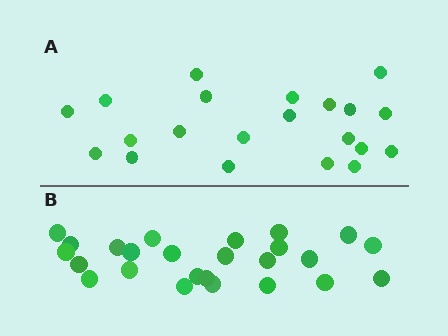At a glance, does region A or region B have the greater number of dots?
Region B (the bottom region) has more dots.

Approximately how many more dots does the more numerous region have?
Region B has about 4 more dots than region A.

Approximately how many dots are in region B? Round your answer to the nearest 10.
About 20 dots. (The exact count is 25, which rounds to 20.)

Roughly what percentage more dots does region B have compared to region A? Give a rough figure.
About 20% more.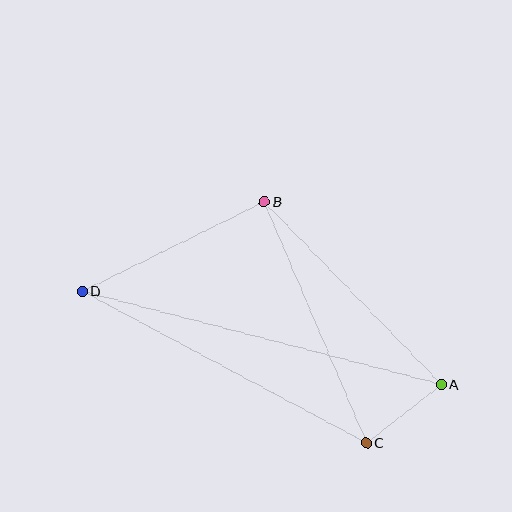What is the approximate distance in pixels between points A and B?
The distance between A and B is approximately 254 pixels.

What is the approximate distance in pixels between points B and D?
The distance between B and D is approximately 203 pixels.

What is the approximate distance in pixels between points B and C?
The distance between B and C is approximately 262 pixels.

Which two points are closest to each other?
Points A and C are closest to each other.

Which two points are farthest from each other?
Points A and D are farthest from each other.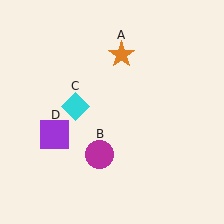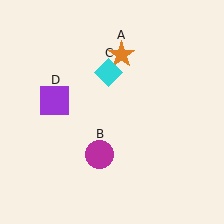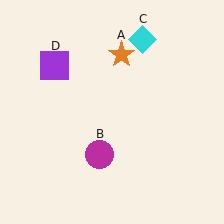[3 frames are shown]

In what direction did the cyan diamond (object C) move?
The cyan diamond (object C) moved up and to the right.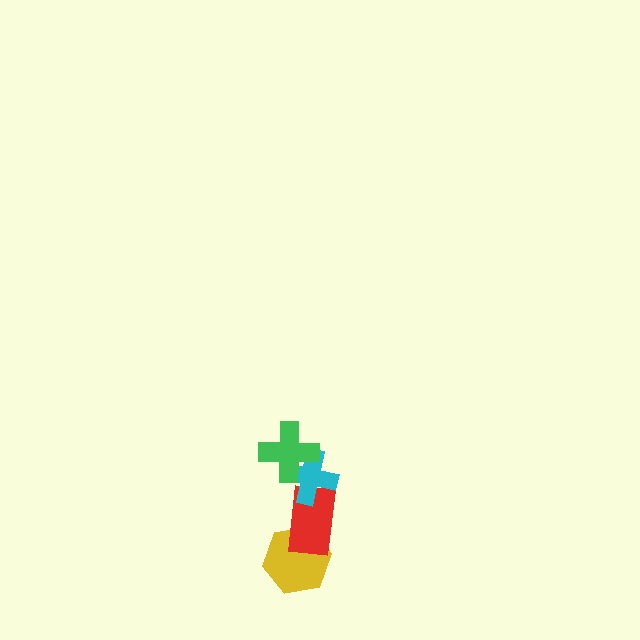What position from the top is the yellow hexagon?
The yellow hexagon is 4th from the top.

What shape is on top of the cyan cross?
The green cross is on top of the cyan cross.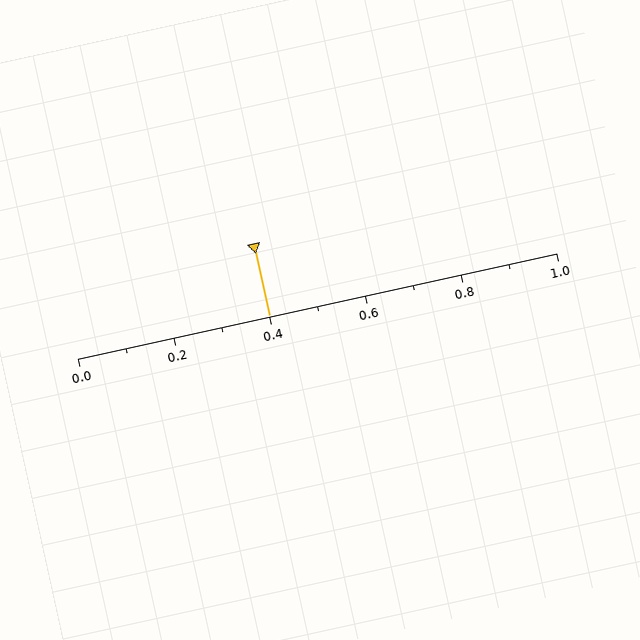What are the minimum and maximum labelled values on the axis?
The axis runs from 0.0 to 1.0.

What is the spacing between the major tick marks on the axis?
The major ticks are spaced 0.2 apart.